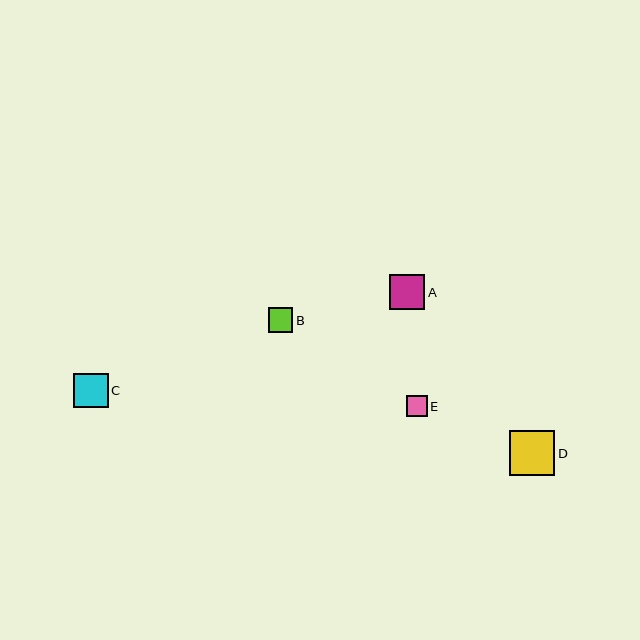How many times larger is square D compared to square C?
Square D is approximately 1.3 times the size of square C.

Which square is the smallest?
Square E is the smallest with a size of approximately 21 pixels.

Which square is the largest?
Square D is the largest with a size of approximately 45 pixels.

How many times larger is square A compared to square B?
Square A is approximately 1.4 times the size of square B.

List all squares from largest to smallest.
From largest to smallest: D, A, C, B, E.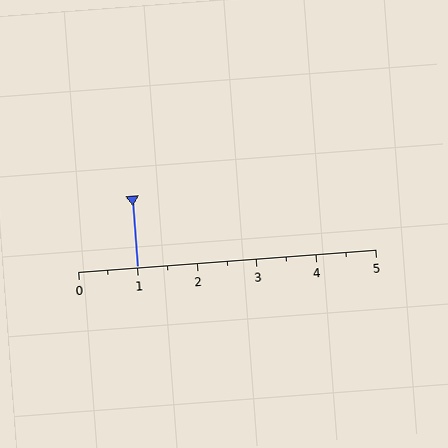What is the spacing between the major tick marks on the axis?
The major ticks are spaced 1 apart.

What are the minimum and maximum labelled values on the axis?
The axis runs from 0 to 5.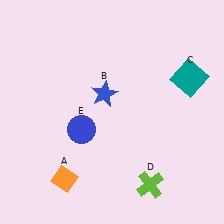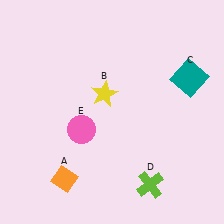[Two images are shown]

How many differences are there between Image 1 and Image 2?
There are 2 differences between the two images.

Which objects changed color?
B changed from blue to yellow. E changed from blue to pink.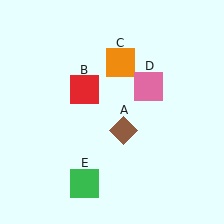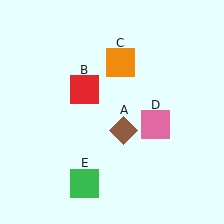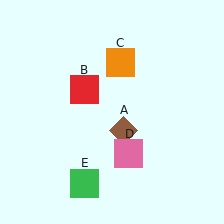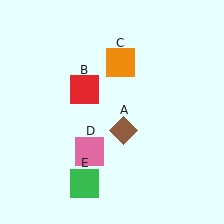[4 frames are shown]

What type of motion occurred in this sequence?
The pink square (object D) rotated clockwise around the center of the scene.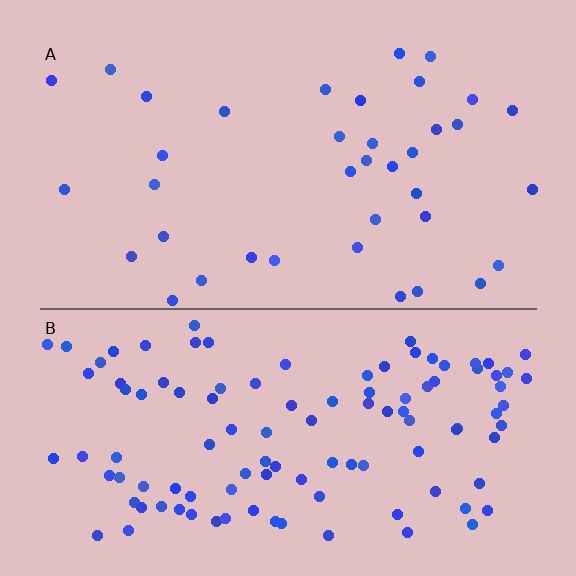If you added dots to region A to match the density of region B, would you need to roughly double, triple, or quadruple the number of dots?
Approximately triple.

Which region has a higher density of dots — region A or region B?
B (the bottom).